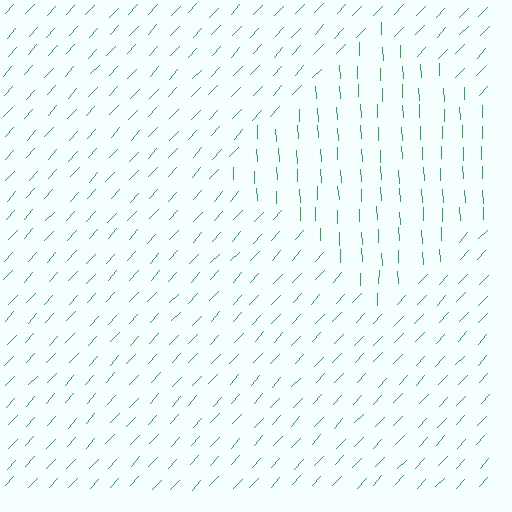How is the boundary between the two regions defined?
The boundary is defined purely by a change in line orientation (approximately 45 degrees difference). All lines are the same color and thickness.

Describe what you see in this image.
The image is filled with small green line segments. A diamond region in the image has lines oriented differently from the surrounding lines, creating a visible texture boundary.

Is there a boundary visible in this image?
Yes, there is a texture boundary formed by a change in line orientation.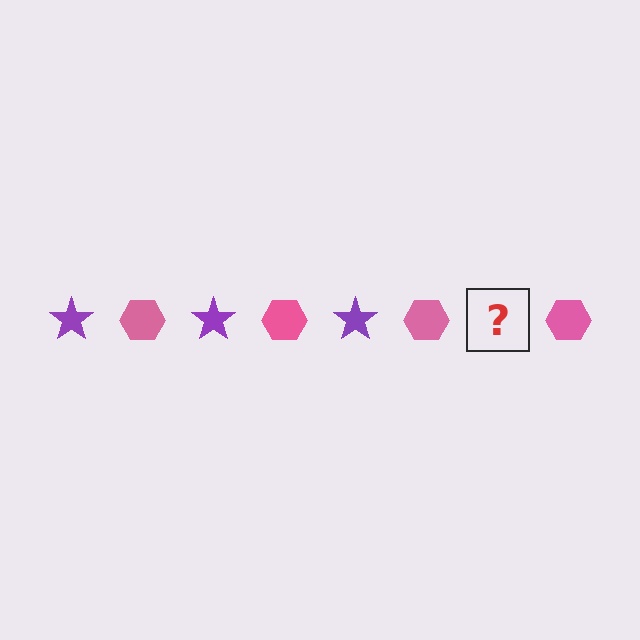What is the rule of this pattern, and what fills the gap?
The rule is that the pattern alternates between purple star and pink hexagon. The gap should be filled with a purple star.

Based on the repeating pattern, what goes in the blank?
The blank should be a purple star.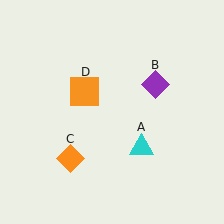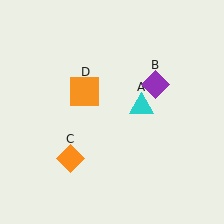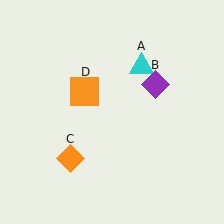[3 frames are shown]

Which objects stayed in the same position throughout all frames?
Purple diamond (object B) and orange diamond (object C) and orange square (object D) remained stationary.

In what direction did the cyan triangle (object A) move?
The cyan triangle (object A) moved up.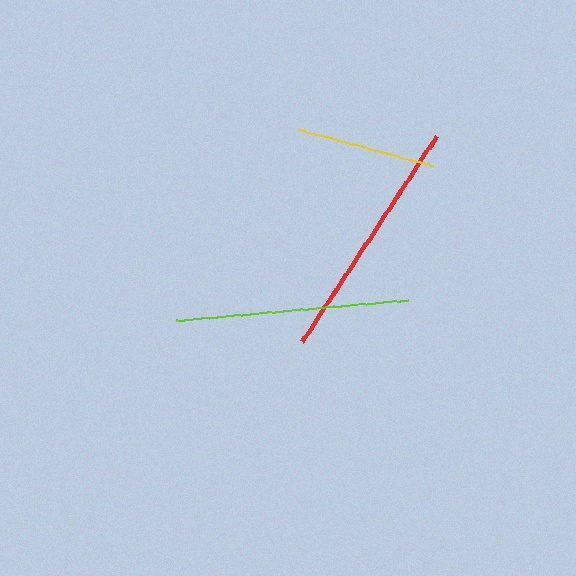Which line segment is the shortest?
The yellow line is the shortest at approximately 139 pixels.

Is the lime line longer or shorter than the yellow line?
The lime line is longer than the yellow line.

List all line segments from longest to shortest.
From longest to shortest: red, lime, yellow.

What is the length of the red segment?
The red segment is approximately 246 pixels long.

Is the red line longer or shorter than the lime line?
The red line is longer than the lime line.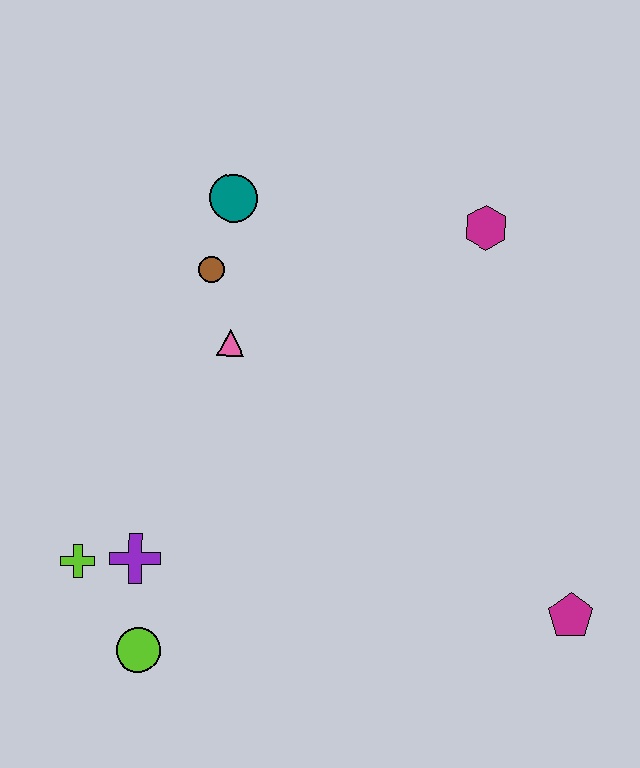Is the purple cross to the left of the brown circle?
Yes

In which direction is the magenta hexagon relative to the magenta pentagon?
The magenta hexagon is above the magenta pentagon.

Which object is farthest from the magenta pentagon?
The teal circle is farthest from the magenta pentagon.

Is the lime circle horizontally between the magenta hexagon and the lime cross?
Yes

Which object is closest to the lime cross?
The purple cross is closest to the lime cross.